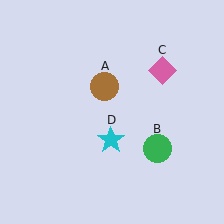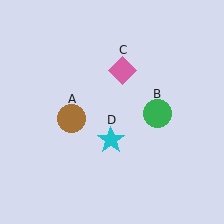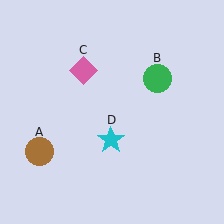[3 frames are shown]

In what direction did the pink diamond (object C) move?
The pink diamond (object C) moved left.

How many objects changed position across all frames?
3 objects changed position: brown circle (object A), green circle (object B), pink diamond (object C).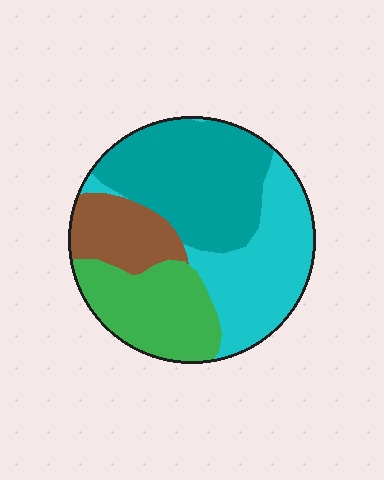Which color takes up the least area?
Brown, at roughly 15%.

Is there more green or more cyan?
Cyan.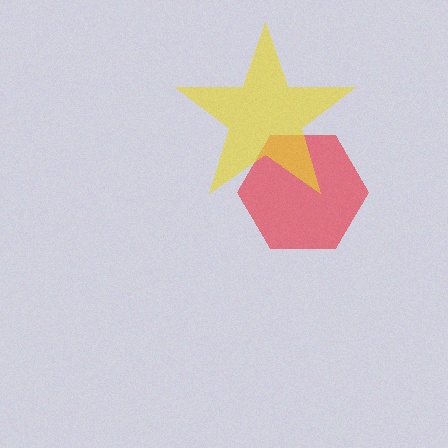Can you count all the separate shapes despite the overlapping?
Yes, there are 2 separate shapes.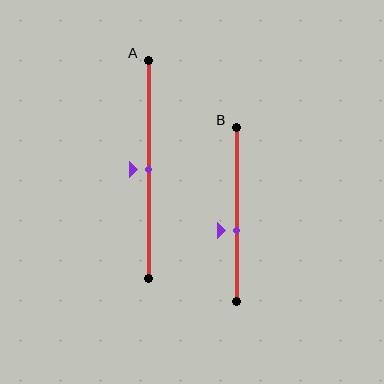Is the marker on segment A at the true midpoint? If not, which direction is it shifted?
Yes, the marker on segment A is at the true midpoint.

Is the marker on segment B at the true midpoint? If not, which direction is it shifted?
No, the marker on segment B is shifted downward by about 9% of the segment length.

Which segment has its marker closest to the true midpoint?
Segment A has its marker closest to the true midpoint.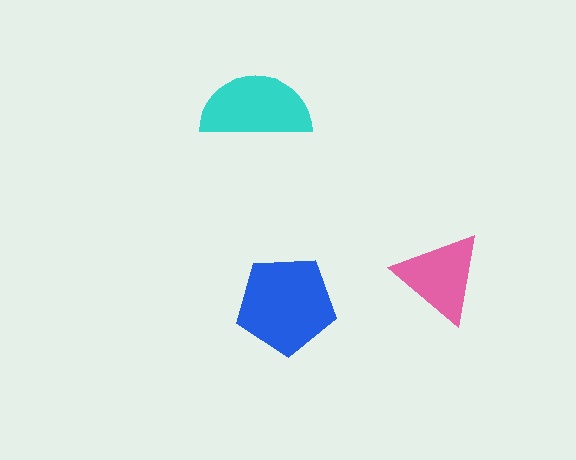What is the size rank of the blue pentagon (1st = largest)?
1st.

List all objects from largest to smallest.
The blue pentagon, the cyan semicircle, the pink triangle.